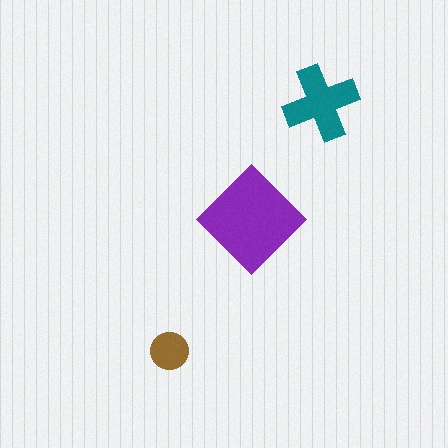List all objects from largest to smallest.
The purple diamond, the teal cross, the brown circle.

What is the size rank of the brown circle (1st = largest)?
3rd.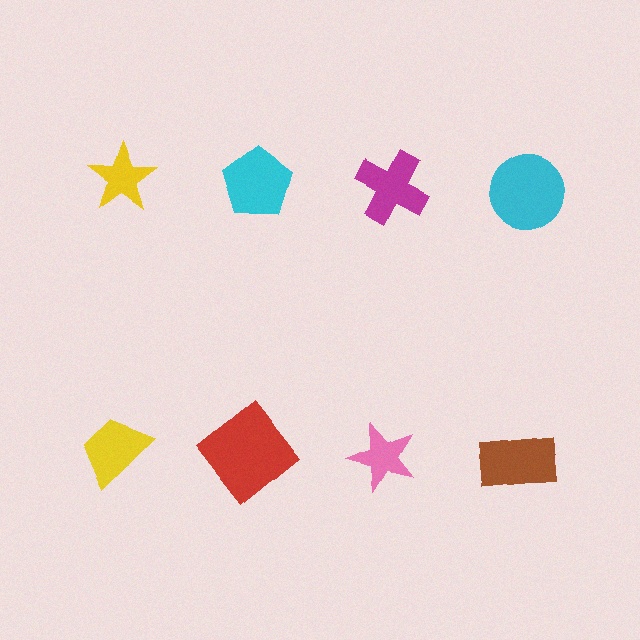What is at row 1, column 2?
A cyan pentagon.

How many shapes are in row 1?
4 shapes.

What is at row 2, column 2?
A red diamond.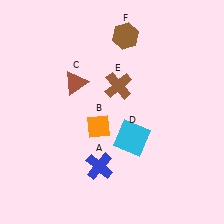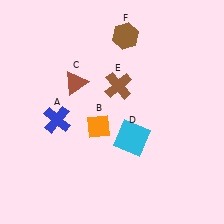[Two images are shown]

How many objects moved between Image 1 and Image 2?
1 object moved between the two images.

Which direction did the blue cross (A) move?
The blue cross (A) moved up.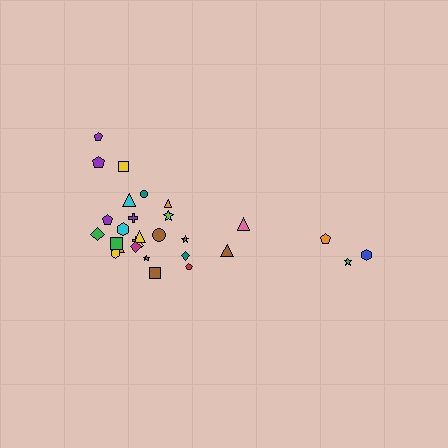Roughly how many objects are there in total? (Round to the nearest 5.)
Roughly 30 objects in total.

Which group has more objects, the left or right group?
The left group.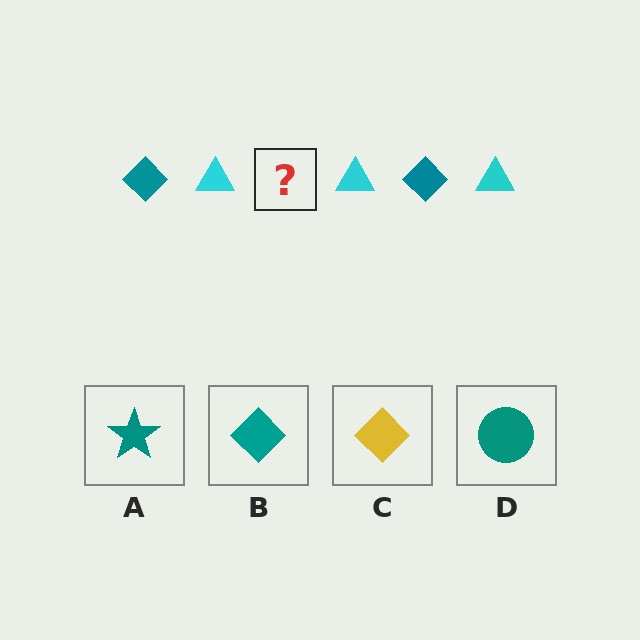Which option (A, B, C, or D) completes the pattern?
B.